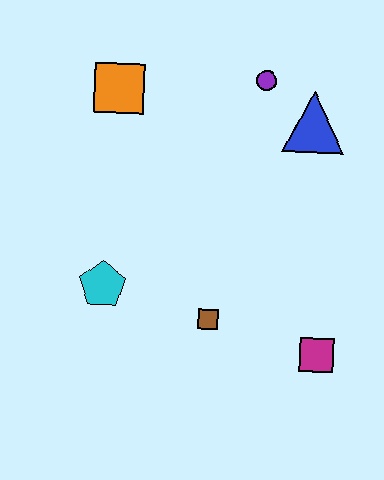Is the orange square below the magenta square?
No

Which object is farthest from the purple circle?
The magenta square is farthest from the purple circle.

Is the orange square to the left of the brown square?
Yes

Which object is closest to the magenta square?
The brown square is closest to the magenta square.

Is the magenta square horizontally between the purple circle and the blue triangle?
No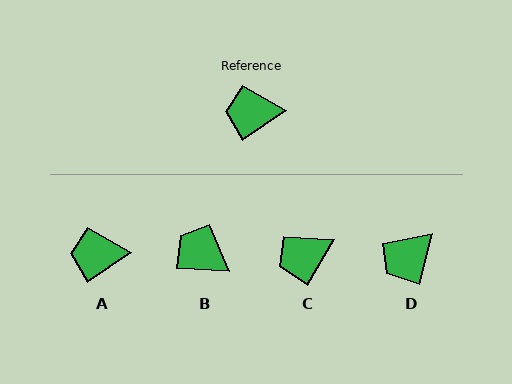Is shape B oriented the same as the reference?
No, it is off by about 37 degrees.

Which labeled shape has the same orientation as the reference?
A.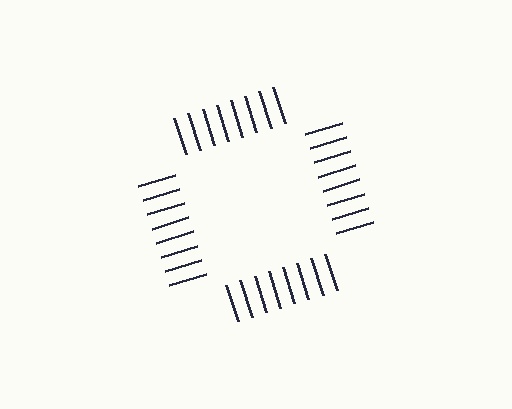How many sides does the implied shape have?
4 sides — the line-ends trace a square.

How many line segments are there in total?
32 — 8 along each of the 4 edges.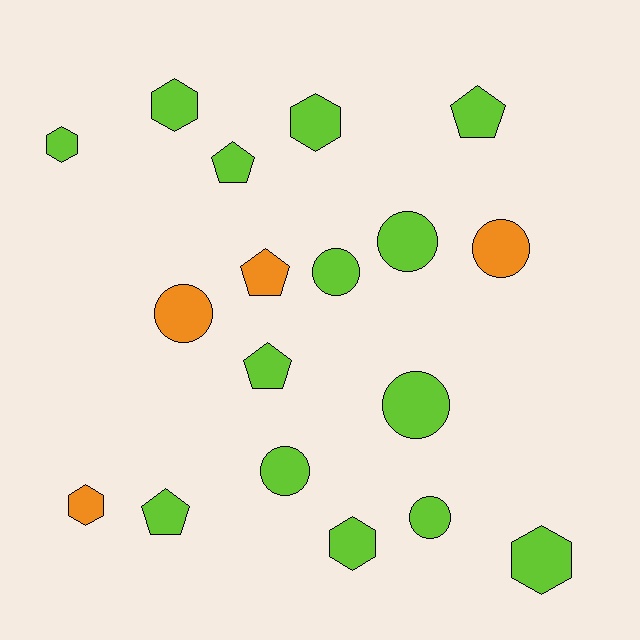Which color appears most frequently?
Lime, with 14 objects.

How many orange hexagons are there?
There is 1 orange hexagon.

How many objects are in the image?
There are 18 objects.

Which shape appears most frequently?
Circle, with 7 objects.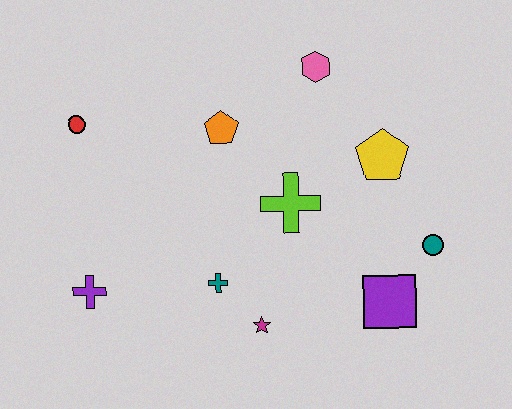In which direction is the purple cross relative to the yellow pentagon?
The purple cross is to the left of the yellow pentagon.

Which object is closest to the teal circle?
The purple square is closest to the teal circle.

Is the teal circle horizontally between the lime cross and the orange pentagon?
No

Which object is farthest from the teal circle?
The red circle is farthest from the teal circle.